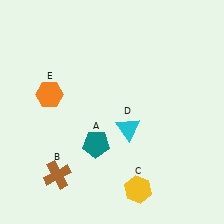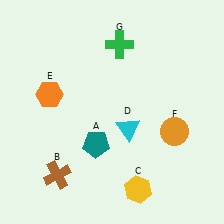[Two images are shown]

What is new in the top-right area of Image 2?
A green cross (G) was added in the top-right area of Image 2.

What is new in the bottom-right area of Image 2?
An orange circle (F) was added in the bottom-right area of Image 2.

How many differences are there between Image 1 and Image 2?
There are 2 differences between the two images.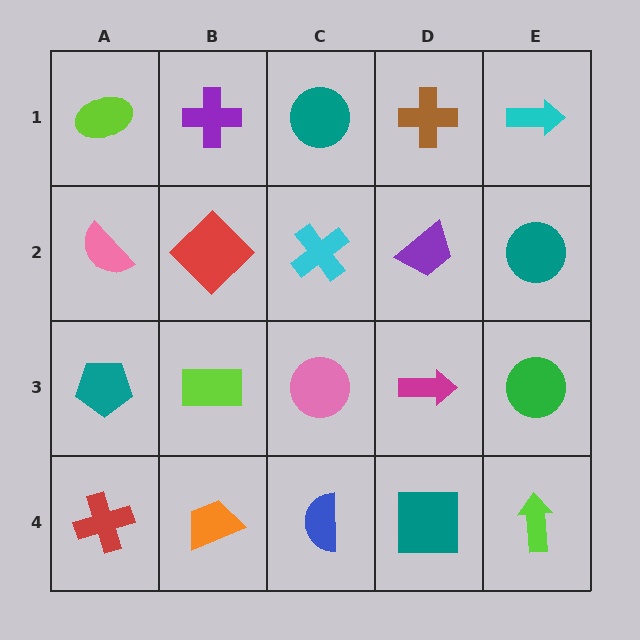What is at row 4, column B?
An orange trapezoid.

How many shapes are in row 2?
5 shapes.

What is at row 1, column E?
A cyan arrow.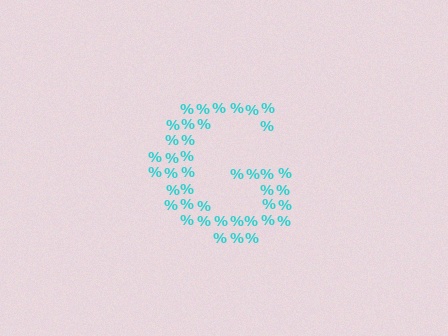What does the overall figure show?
The overall figure shows the letter G.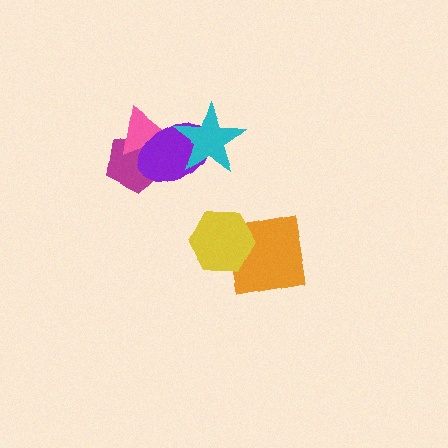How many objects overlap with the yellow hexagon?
1 object overlaps with the yellow hexagon.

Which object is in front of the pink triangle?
The purple ellipse is in front of the pink triangle.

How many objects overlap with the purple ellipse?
3 objects overlap with the purple ellipse.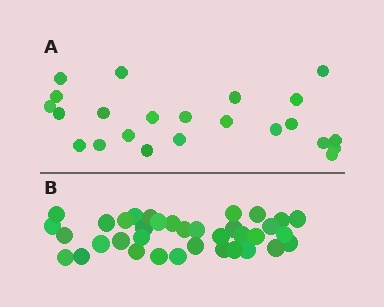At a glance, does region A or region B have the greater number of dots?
Region B (the bottom region) has more dots.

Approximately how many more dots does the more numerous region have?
Region B has approximately 15 more dots than region A.